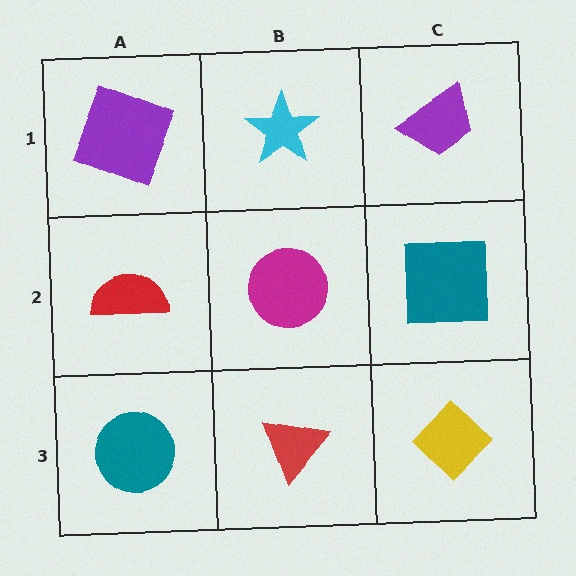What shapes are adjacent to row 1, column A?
A red semicircle (row 2, column A), a cyan star (row 1, column B).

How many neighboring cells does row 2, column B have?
4.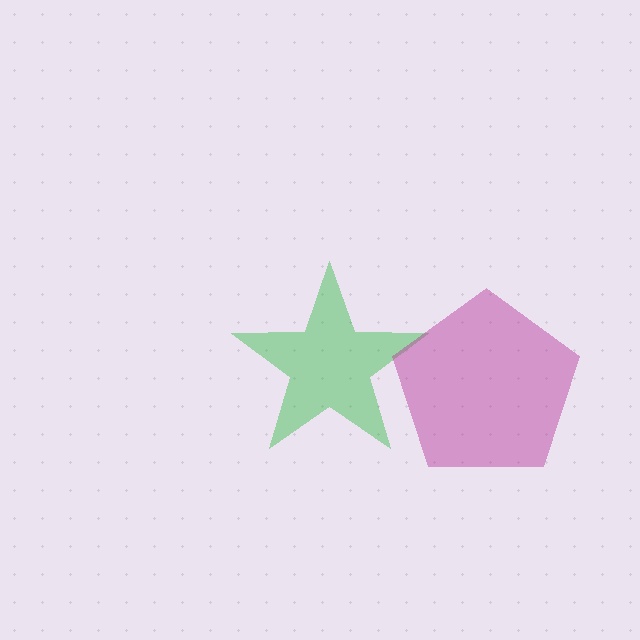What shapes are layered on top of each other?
The layered shapes are: a green star, a magenta pentagon.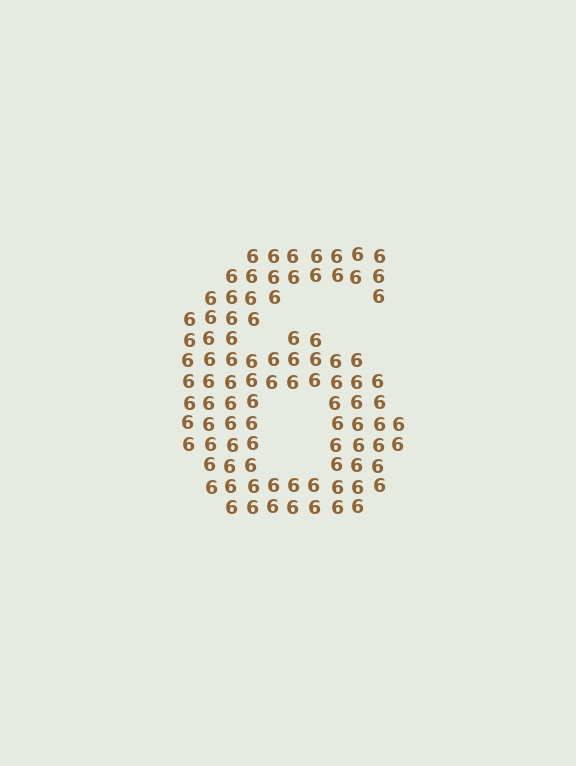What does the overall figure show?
The overall figure shows the digit 6.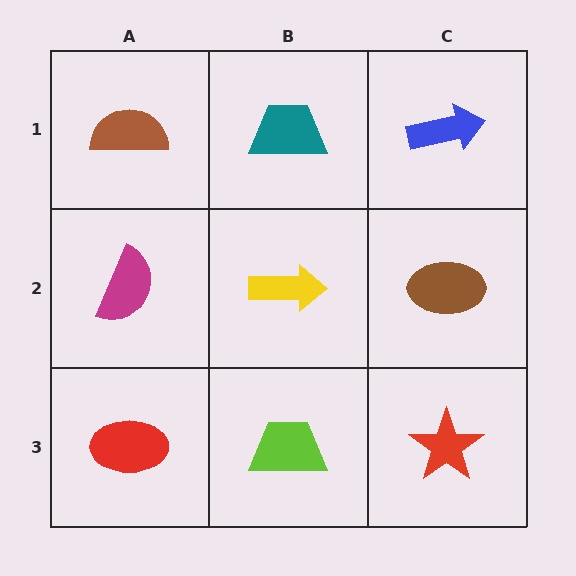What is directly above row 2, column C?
A blue arrow.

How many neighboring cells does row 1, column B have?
3.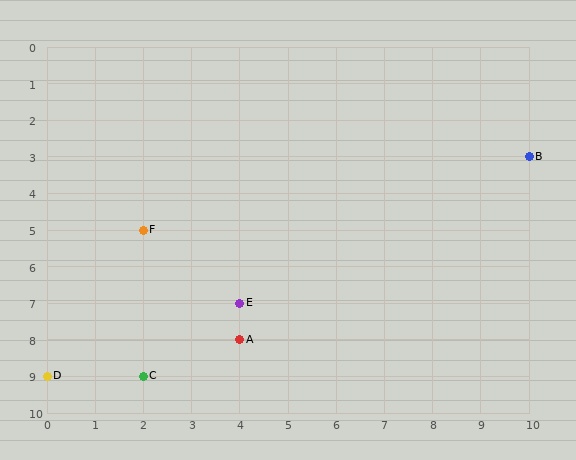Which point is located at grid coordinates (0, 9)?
Point D is at (0, 9).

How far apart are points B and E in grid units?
Points B and E are 6 columns and 4 rows apart (about 7.2 grid units diagonally).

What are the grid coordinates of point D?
Point D is at grid coordinates (0, 9).